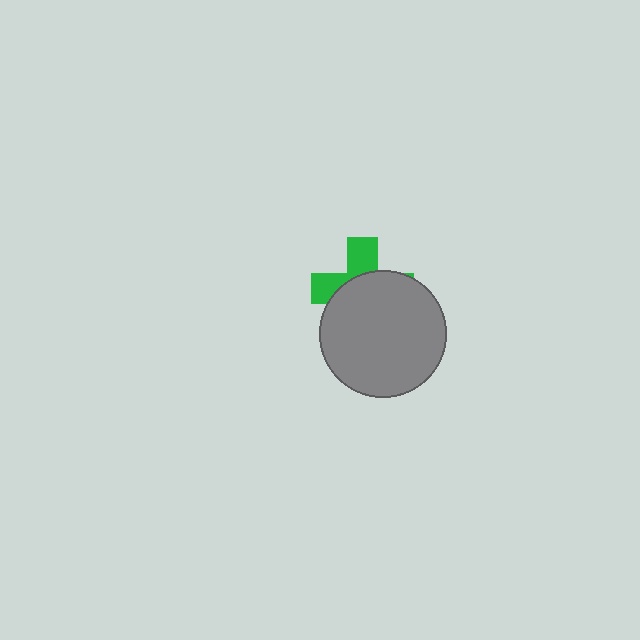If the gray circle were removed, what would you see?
You would see the complete green cross.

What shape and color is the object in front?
The object in front is a gray circle.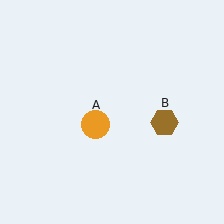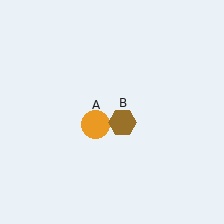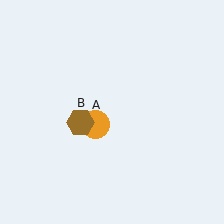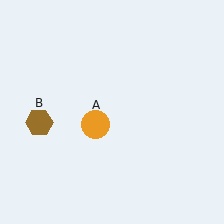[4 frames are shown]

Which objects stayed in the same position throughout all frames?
Orange circle (object A) remained stationary.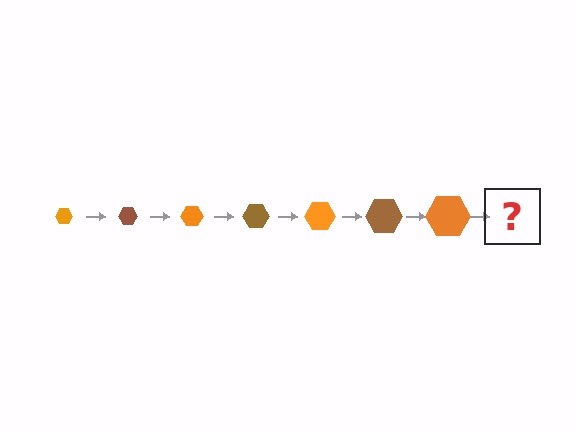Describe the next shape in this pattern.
It should be a brown hexagon, larger than the previous one.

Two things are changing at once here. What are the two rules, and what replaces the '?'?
The two rules are that the hexagon grows larger each step and the color cycles through orange and brown. The '?' should be a brown hexagon, larger than the previous one.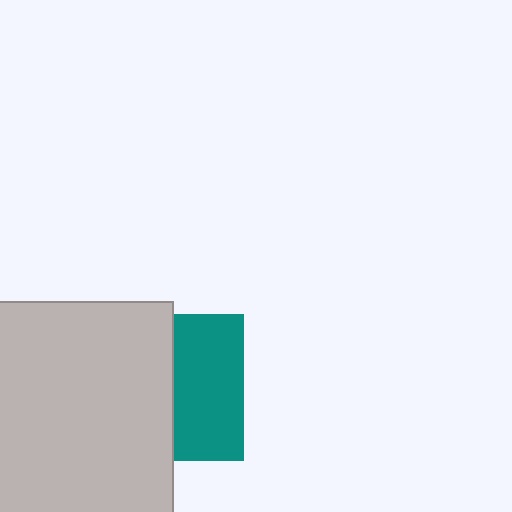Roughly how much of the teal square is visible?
About half of it is visible (roughly 48%).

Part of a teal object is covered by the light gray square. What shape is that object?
It is a square.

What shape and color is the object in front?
The object in front is a light gray square.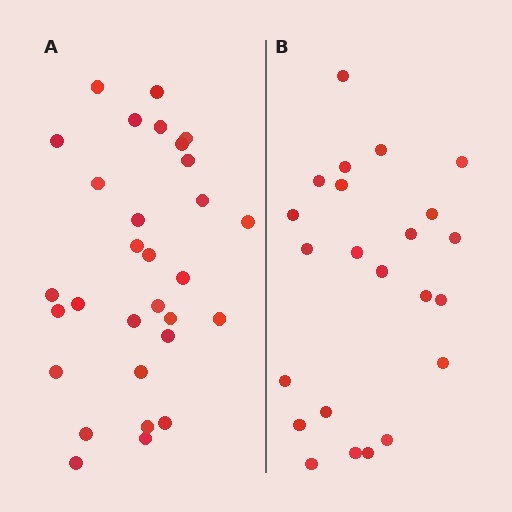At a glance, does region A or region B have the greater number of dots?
Region A (the left region) has more dots.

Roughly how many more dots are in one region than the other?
Region A has roughly 8 or so more dots than region B.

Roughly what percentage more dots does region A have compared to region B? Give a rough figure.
About 30% more.